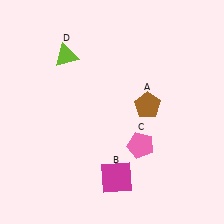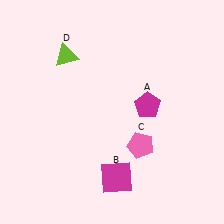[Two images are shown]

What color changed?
The pentagon (A) changed from brown in Image 1 to magenta in Image 2.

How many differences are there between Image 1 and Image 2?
There is 1 difference between the two images.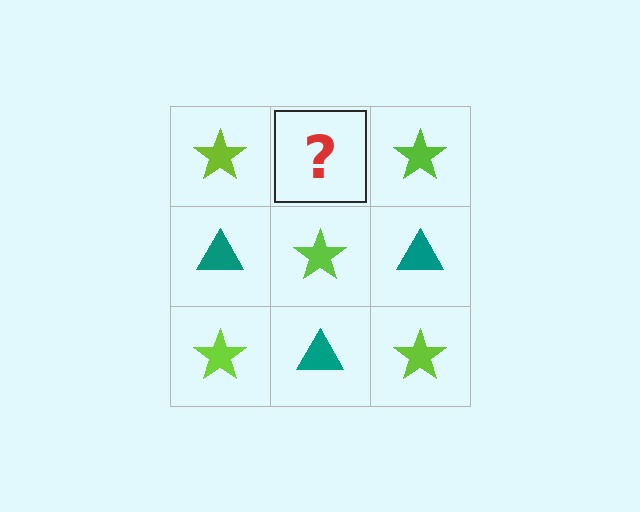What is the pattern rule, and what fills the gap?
The rule is that it alternates lime star and teal triangle in a checkerboard pattern. The gap should be filled with a teal triangle.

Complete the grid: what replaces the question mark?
The question mark should be replaced with a teal triangle.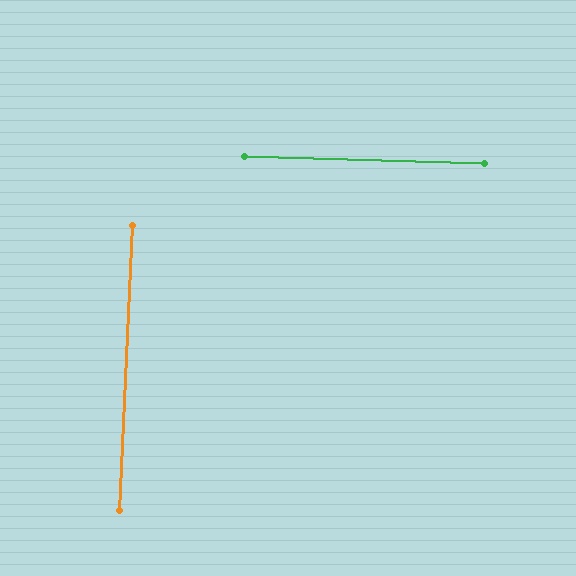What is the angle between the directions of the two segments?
Approximately 89 degrees.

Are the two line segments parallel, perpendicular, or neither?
Perpendicular — they meet at approximately 89°.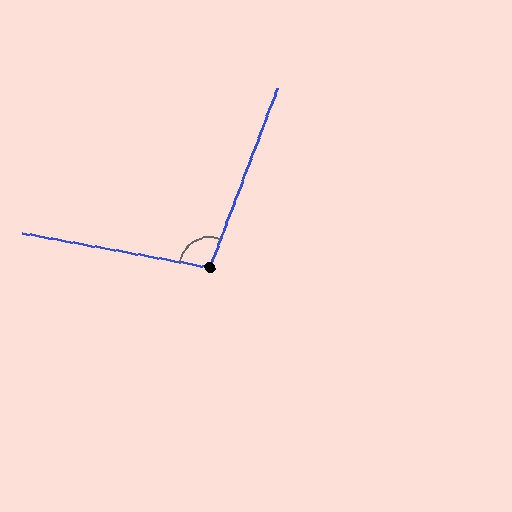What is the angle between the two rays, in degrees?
Approximately 100 degrees.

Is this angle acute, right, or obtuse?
It is obtuse.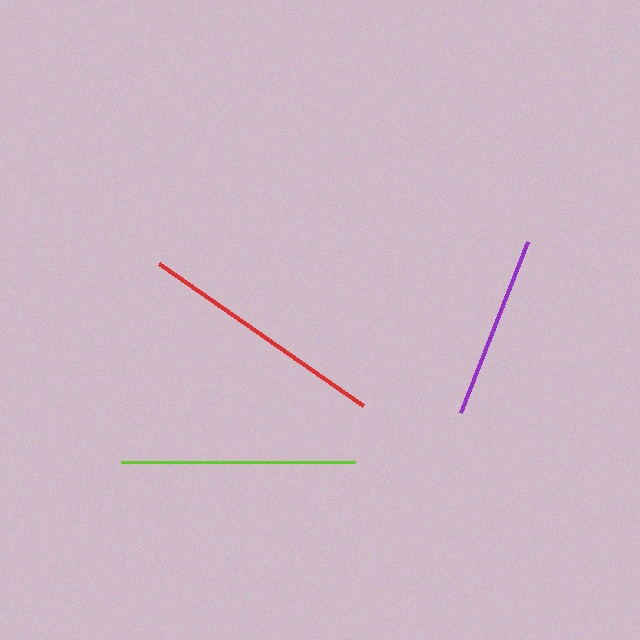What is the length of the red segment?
The red segment is approximately 248 pixels long.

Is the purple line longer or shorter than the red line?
The red line is longer than the purple line.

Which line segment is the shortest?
The purple line is the shortest at approximately 184 pixels.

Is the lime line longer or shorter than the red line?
The red line is longer than the lime line.